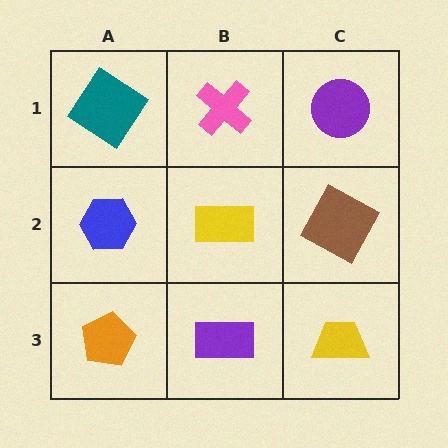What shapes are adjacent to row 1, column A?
A blue hexagon (row 2, column A), a pink cross (row 1, column B).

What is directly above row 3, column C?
A brown square.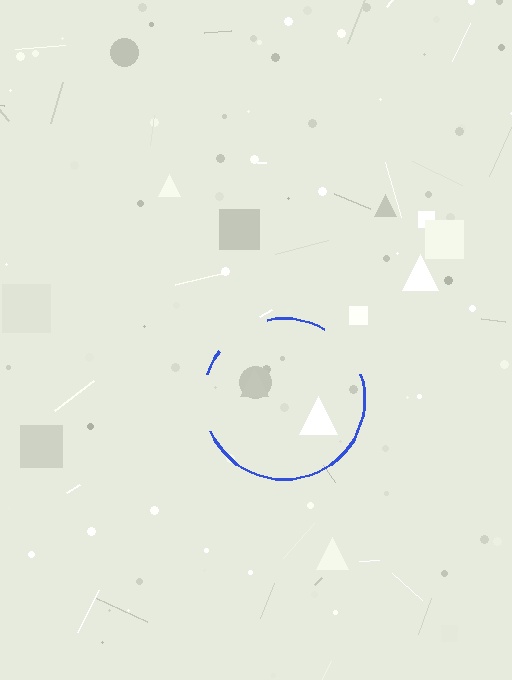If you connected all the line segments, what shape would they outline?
They would outline a circle.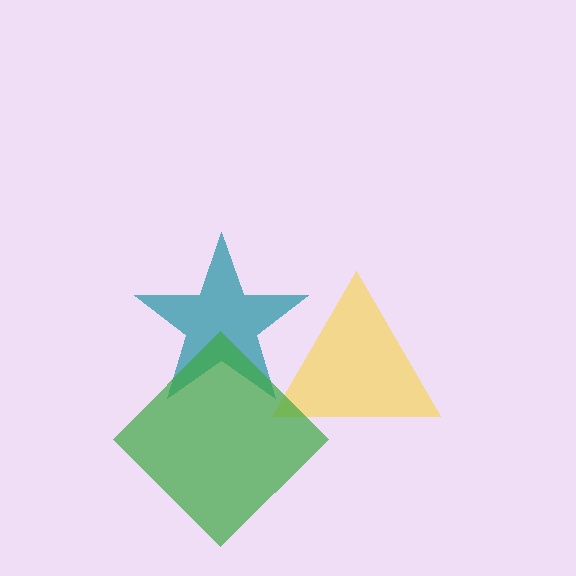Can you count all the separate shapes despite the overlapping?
Yes, there are 3 separate shapes.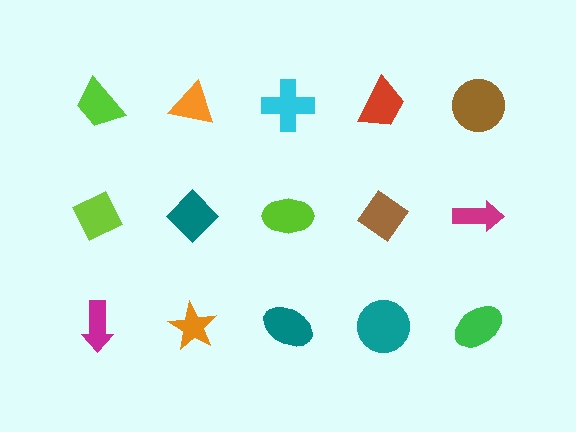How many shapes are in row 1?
5 shapes.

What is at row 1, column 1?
A lime trapezoid.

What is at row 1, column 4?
A red trapezoid.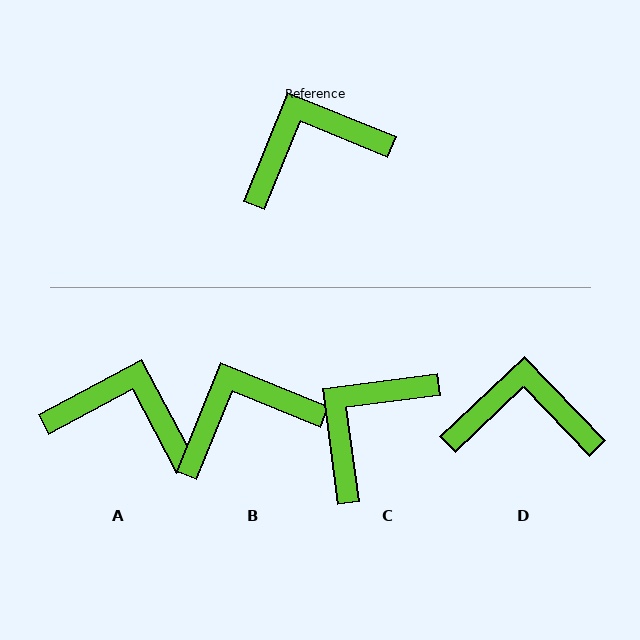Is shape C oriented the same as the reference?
No, it is off by about 29 degrees.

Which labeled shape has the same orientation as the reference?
B.